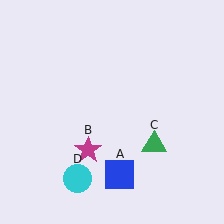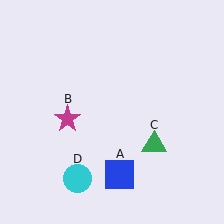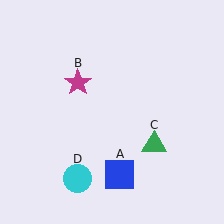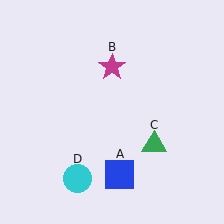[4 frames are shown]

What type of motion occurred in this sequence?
The magenta star (object B) rotated clockwise around the center of the scene.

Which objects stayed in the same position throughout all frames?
Blue square (object A) and green triangle (object C) and cyan circle (object D) remained stationary.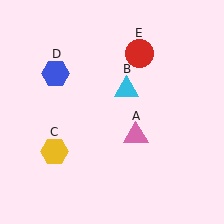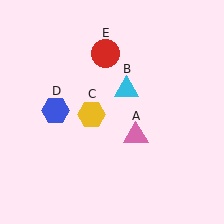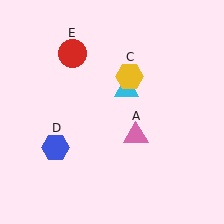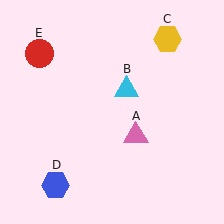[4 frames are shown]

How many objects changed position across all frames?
3 objects changed position: yellow hexagon (object C), blue hexagon (object D), red circle (object E).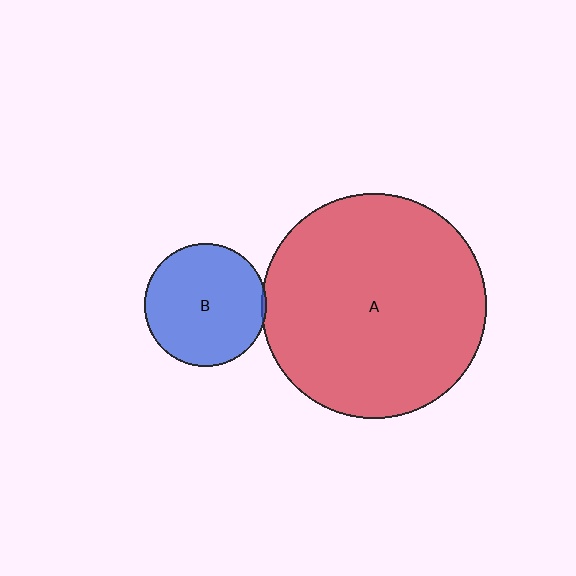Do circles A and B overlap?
Yes.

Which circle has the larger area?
Circle A (red).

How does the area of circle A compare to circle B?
Approximately 3.4 times.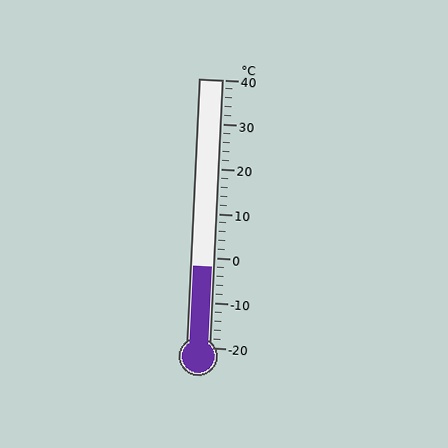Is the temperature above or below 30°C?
The temperature is below 30°C.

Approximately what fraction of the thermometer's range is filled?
The thermometer is filled to approximately 30% of its range.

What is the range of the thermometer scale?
The thermometer scale ranges from -20°C to 40°C.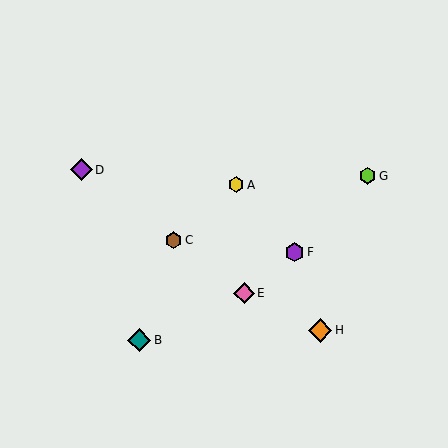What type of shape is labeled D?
Shape D is a purple diamond.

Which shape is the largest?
The orange diamond (labeled H) is the largest.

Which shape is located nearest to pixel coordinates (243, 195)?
The yellow hexagon (labeled A) at (236, 185) is nearest to that location.